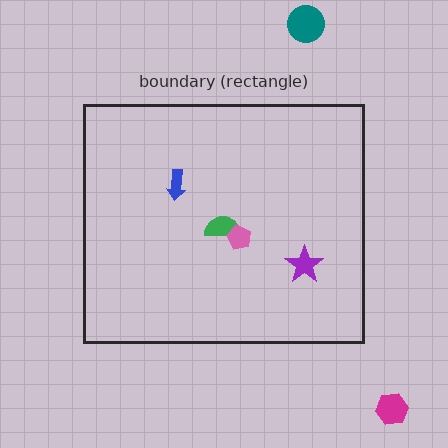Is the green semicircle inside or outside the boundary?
Inside.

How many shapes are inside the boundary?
4 inside, 3 outside.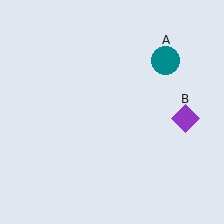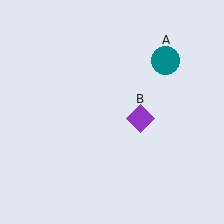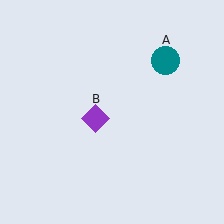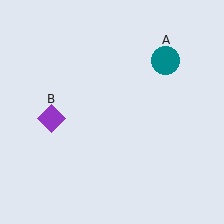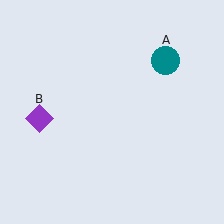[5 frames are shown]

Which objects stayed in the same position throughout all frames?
Teal circle (object A) remained stationary.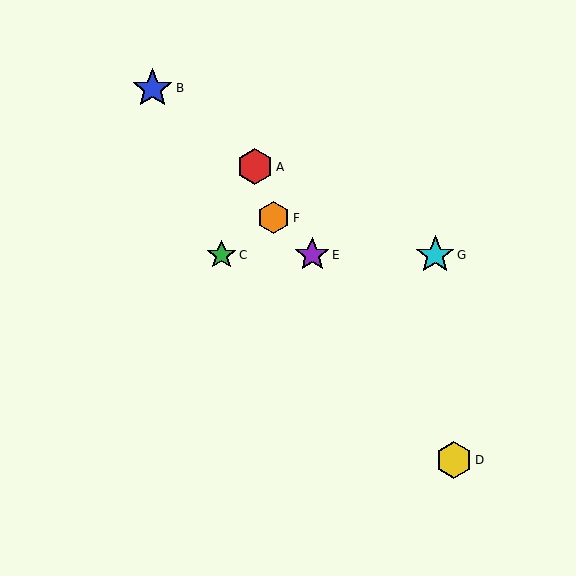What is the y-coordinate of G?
Object G is at y≈255.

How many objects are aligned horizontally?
3 objects (C, E, G) are aligned horizontally.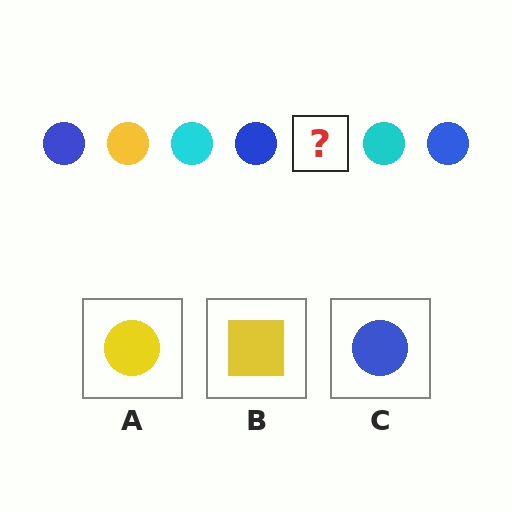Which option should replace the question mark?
Option A.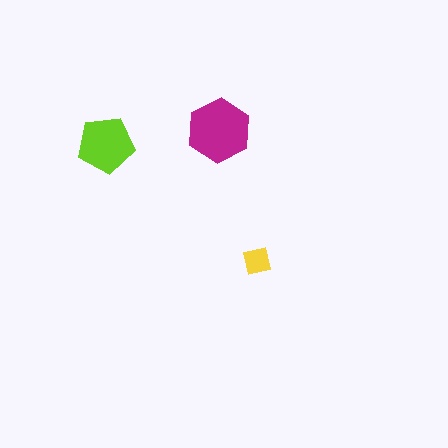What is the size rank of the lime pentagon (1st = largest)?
2nd.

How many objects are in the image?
There are 3 objects in the image.